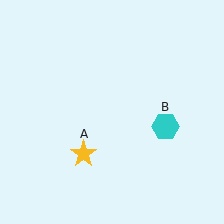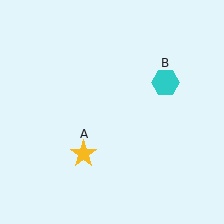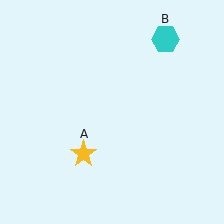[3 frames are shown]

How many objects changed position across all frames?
1 object changed position: cyan hexagon (object B).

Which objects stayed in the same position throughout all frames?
Yellow star (object A) remained stationary.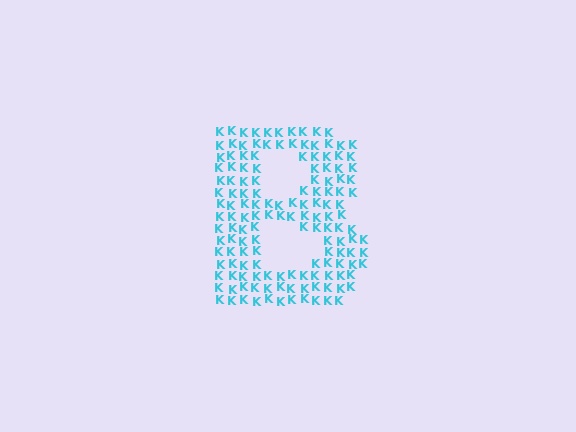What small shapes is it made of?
It is made of small letter K's.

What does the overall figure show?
The overall figure shows the letter B.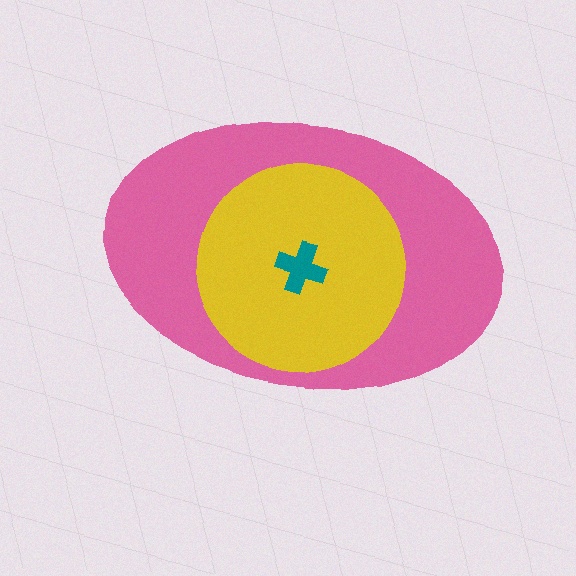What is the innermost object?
The teal cross.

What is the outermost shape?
The pink ellipse.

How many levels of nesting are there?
3.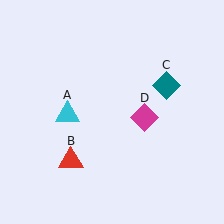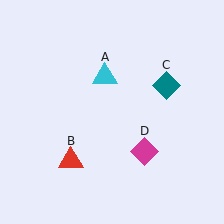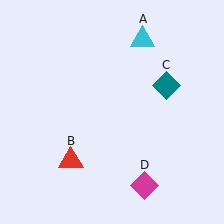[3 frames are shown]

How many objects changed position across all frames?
2 objects changed position: cyan triangle (object A), magenta diamond (object D).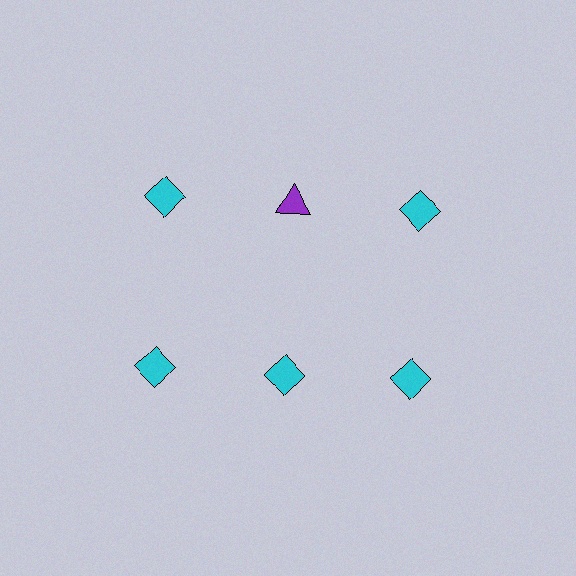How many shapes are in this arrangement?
There are 6 shapes arranged in a grid pattern.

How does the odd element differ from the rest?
It differs in both color (purple instead of cyan) and shape (triangle instead of diamond).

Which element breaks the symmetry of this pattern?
The purple triangle in the top row, second from left column breaks the symmetry. All other shapes are cyan diamonds.